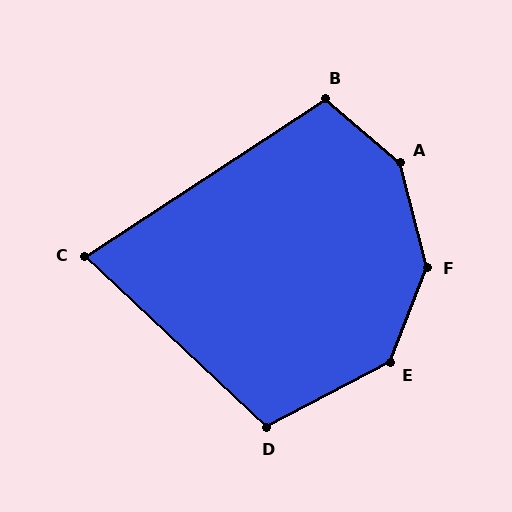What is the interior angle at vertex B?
Approximately 106 degrees (obtuse).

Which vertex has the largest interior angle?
A, at approximately 145 degrees.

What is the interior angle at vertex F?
Approximately 144 degrees (obtuse).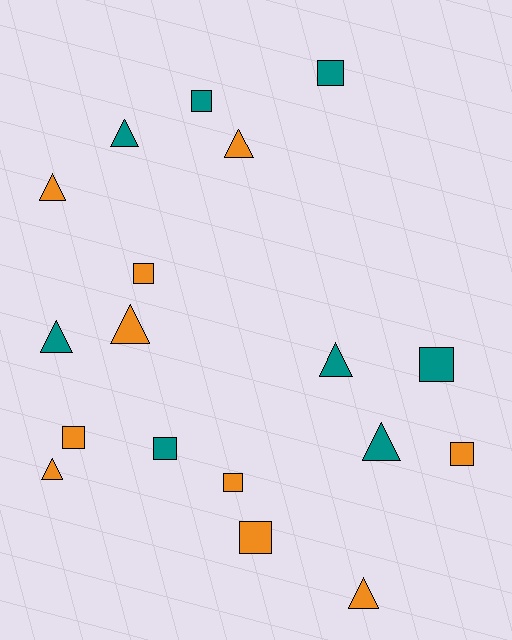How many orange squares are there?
There are 5 orange squares.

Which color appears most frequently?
Orange, with 10 objects.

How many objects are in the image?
There are 18 objects.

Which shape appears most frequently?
Square, with 9 objects.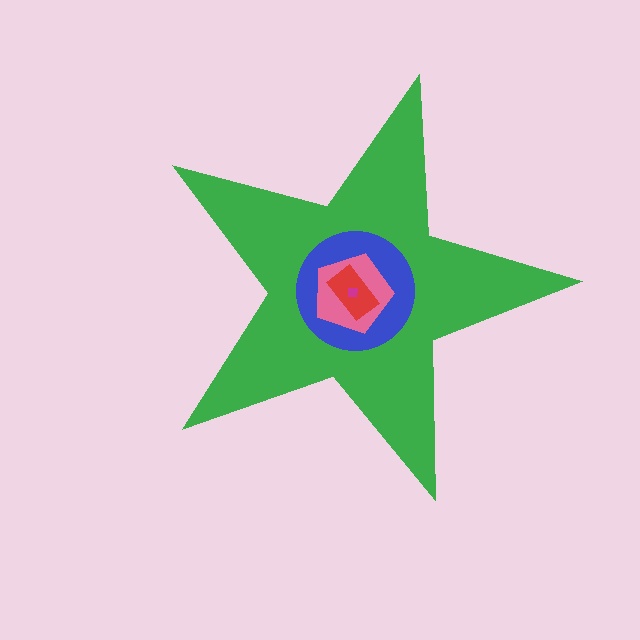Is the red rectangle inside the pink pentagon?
Yes.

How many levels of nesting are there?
5.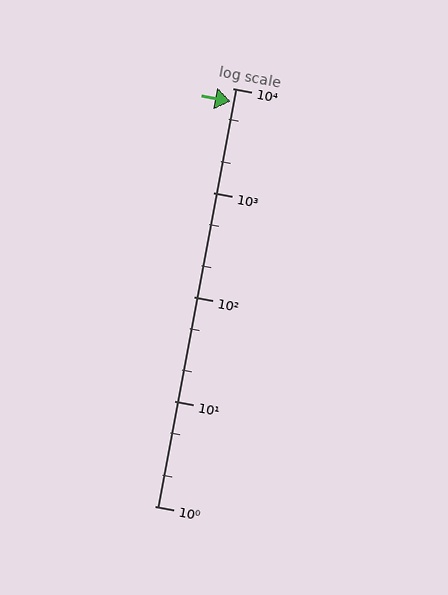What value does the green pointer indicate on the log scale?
The pointer indicates approximately 7400.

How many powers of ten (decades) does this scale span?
The scale spans 4 decades, from 1 to 10000.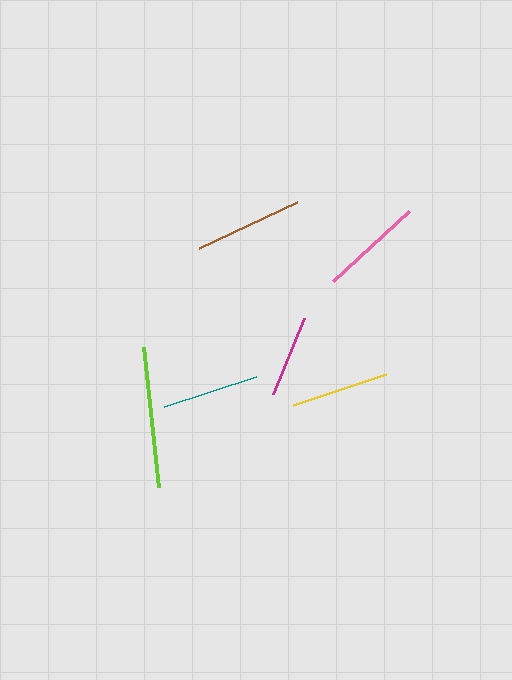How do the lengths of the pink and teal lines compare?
The pink and teal lines are approximately the same length.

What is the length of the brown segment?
The brown segment is approximately 108 pixels long.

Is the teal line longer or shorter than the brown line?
The brown line is longer than the teal line.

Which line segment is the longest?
The lime line is the longest at approximately 141 pixels.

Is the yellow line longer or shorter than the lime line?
The lime line is longer than the yellow line.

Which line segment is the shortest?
The magenta line is the shortest at approximately 82 pixels.